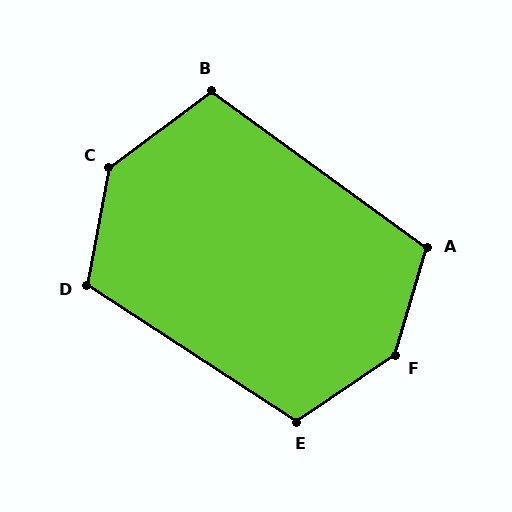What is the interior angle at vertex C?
Approximately 138 degrees (obtuse).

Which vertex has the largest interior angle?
F, at approximately 140 degrees.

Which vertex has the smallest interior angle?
B, at approximately 107 degrees.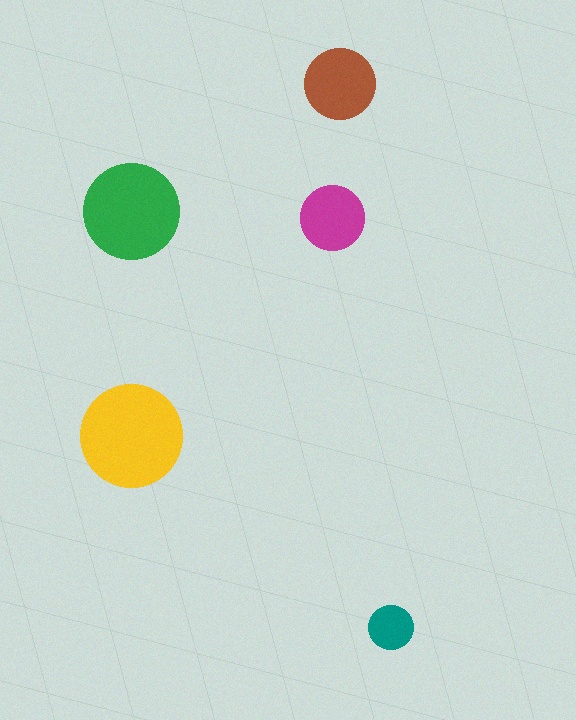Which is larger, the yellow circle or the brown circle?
The yellow one.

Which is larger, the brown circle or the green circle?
The green one.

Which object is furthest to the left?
The yellow circle is leftmost.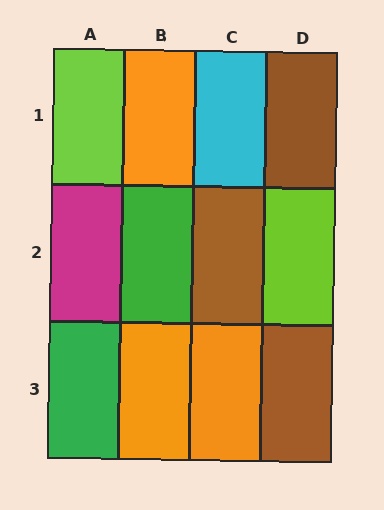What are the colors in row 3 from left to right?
Green, orange, orange, brown.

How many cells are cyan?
1 cell is cyan.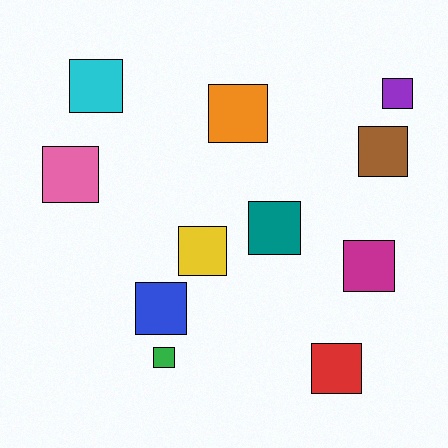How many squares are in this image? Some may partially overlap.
There are 11 squares.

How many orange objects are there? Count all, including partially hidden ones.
There is 1 orange object.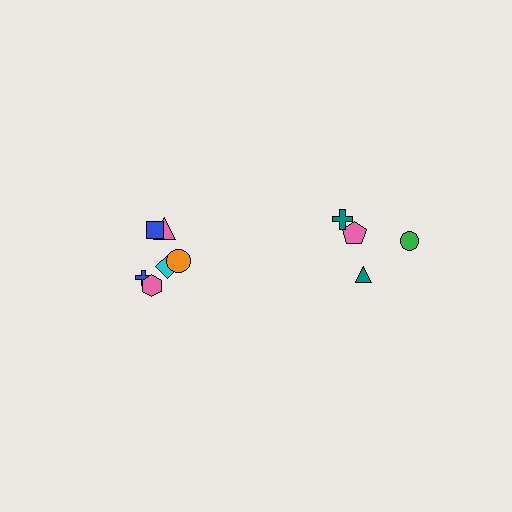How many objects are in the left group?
There are 6 objects.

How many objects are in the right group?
There are 4 objects.